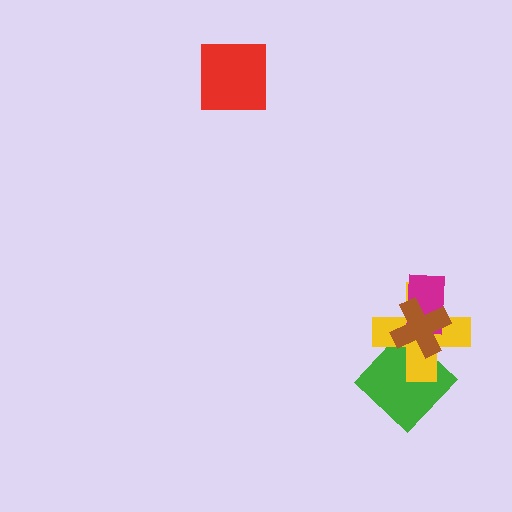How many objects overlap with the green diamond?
2 objects overlap with the green diamond.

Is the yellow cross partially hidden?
Yes, it is partially covered by another shape.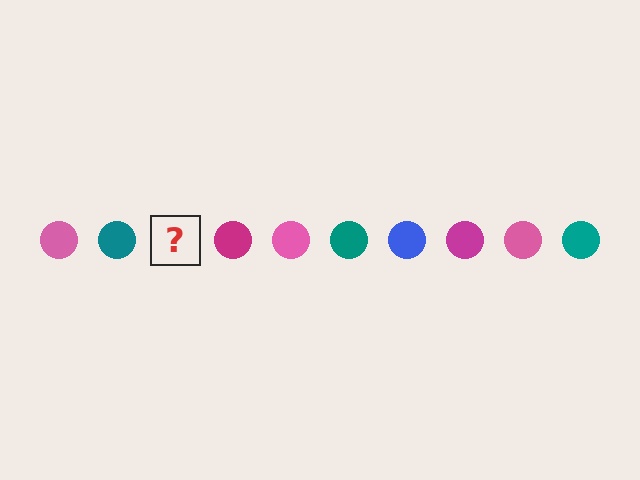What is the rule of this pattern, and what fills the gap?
The rule is that the pattern cycles through pink, teal, blue, magenta circles. The gap should be filled with a blue circle.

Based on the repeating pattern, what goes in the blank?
The blank should be a blue circle.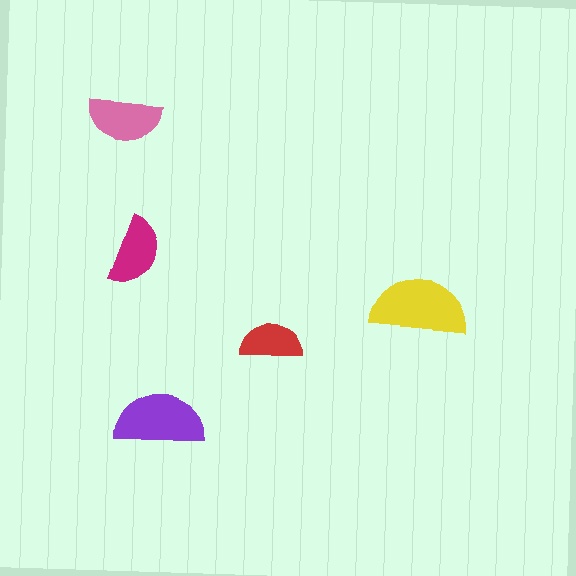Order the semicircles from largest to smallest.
the yellow one, the purple one, the pink one, the magenta one, the red one.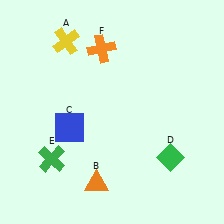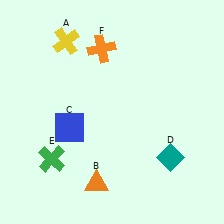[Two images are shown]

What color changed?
The diamond (D) changed from green in Image 1 to teal in Image 2.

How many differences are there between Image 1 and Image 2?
There is 1 difference between the two images.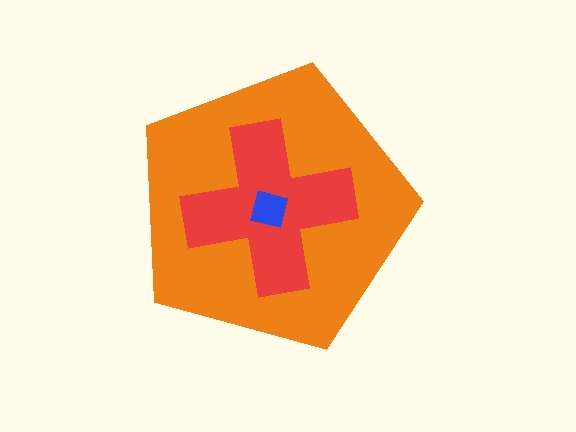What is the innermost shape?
The blue square.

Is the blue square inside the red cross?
Yes.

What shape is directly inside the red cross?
The blue square.